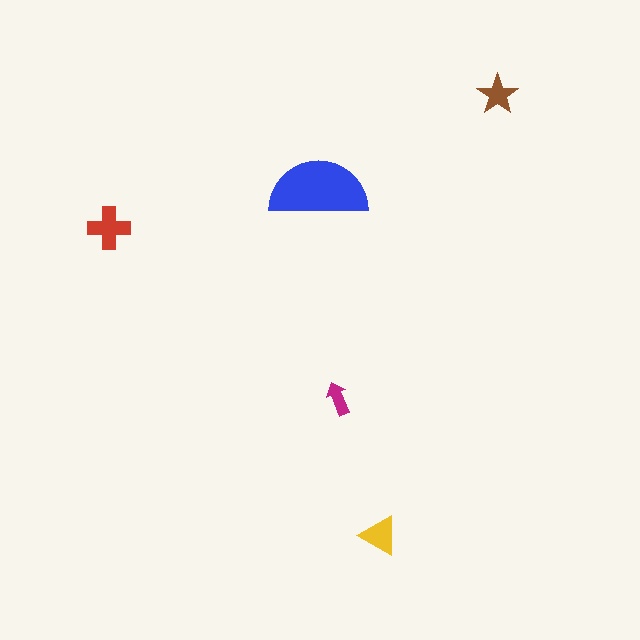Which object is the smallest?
The magenta arrow.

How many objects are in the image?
There are 5 objects in the image.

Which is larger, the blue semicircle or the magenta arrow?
The blue semicircle.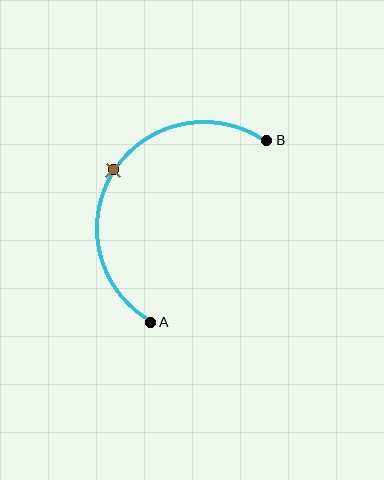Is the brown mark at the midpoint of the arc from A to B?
Yes. The brown mark lies on the arc at equal arc-length from both A and B — it is the arc midpoint.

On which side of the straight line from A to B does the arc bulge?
The arc bulges to the left of the straight line connecting A and B.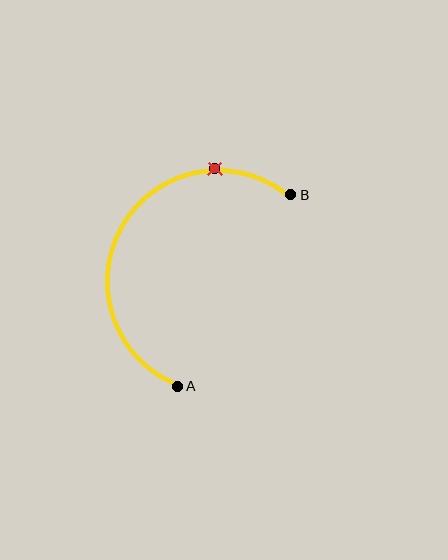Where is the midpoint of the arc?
The arc midpoint is the point on the curve farthest from the straight line joining A and B. It sits to the left of that line.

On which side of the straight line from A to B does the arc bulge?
The arc bulges to the left of the straight line connecting A and B.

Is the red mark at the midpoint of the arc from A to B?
No. The red mark lies on the arc but is closer to endpoint B. The arc midpoint would be at the point on the curve equidistant along the arc from both A and B.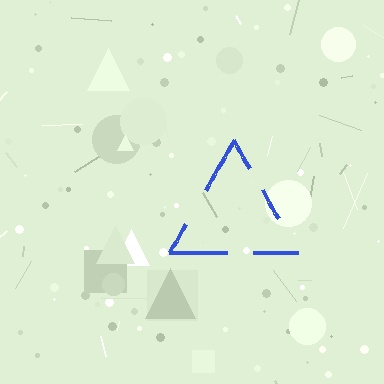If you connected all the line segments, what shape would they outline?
They would outline a triangle.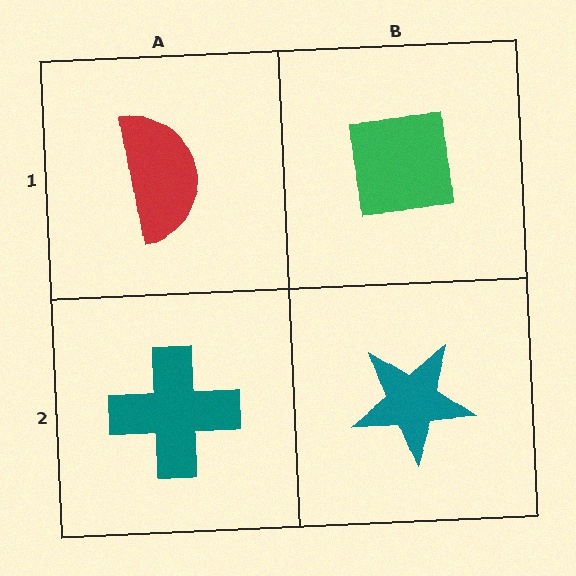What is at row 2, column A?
A teal cross.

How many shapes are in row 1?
2 shapes.